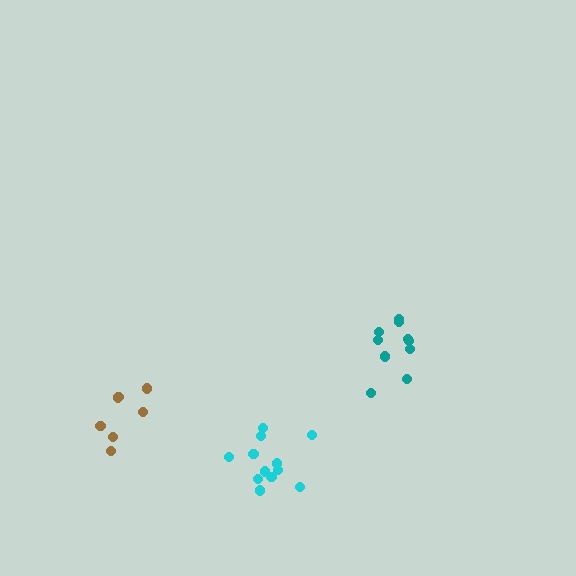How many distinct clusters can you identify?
There are 3 distinct clusters.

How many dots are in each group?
Group 1: 7 dots, Group 2: 12 dots, Group 3: 10 dots (29 total).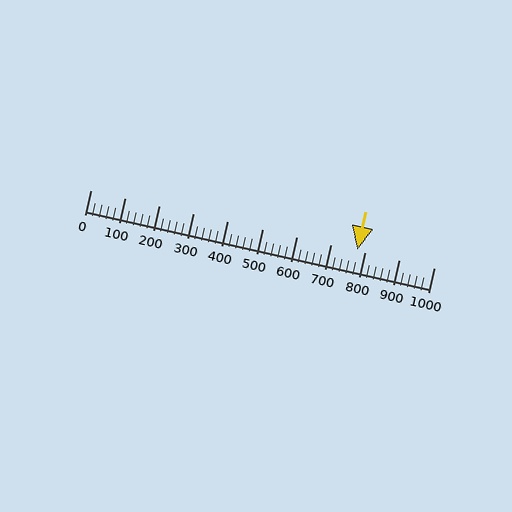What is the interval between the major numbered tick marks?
The major tick marks are spaced 100 units apart.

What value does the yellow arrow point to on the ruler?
The yellow arrow points to approximately 776.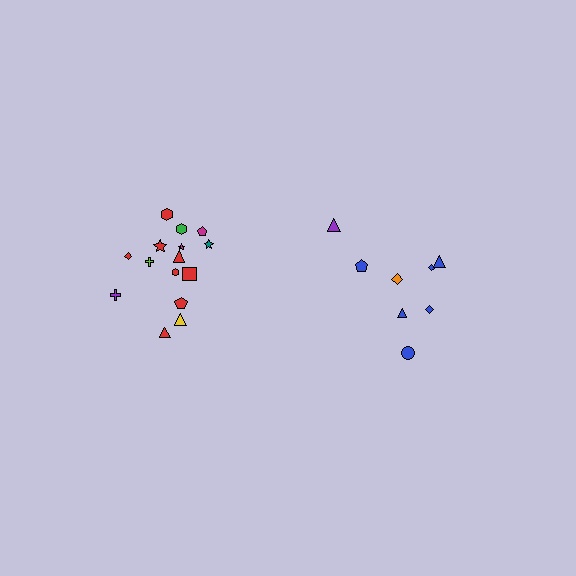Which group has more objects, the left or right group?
The left group.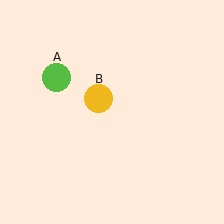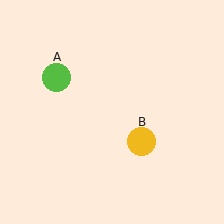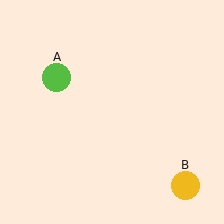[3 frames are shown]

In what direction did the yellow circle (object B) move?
The yellow circle (object B) moved down and to the right.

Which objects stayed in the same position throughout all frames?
Lime circle (object A) remained stationary.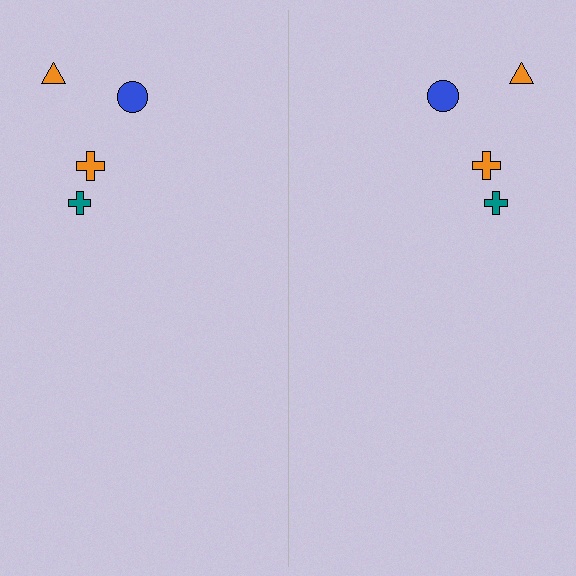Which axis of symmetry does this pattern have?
The pattern has a vertical axis of symmetry running through the center of the image.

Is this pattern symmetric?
Yes, this pattern has bilateral (reflection) symmetry.